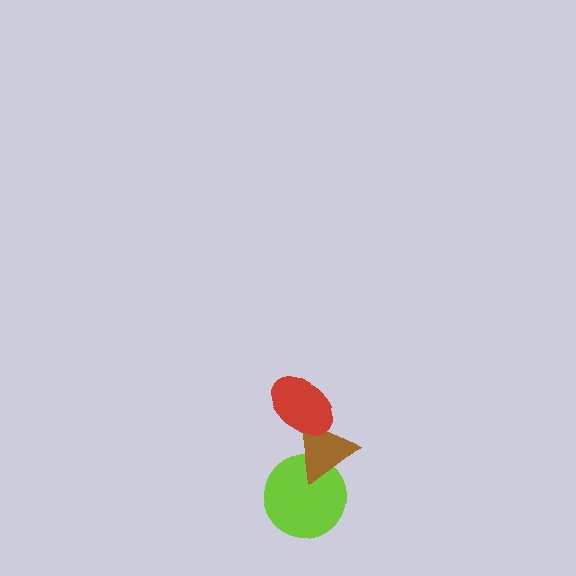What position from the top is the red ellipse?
The red ellipse is 1st from the top.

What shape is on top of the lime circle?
The brown triangle is on top of the lime circle.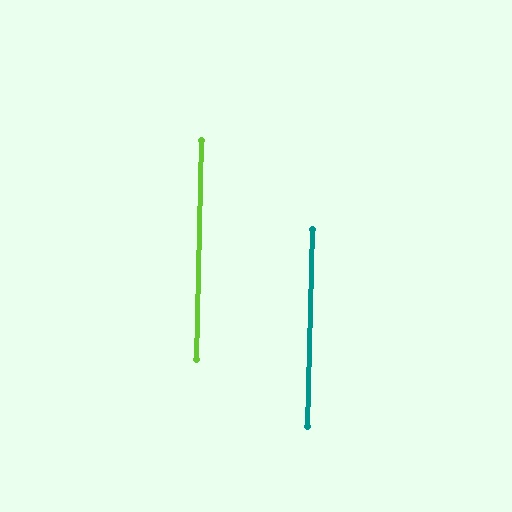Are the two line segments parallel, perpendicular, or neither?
Parallel — their directions differ by only 0.2°.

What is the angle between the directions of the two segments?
Approximately 0 degrees.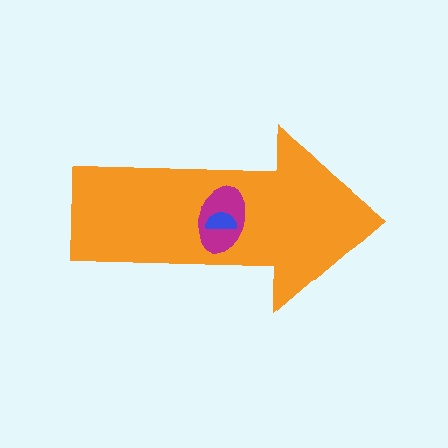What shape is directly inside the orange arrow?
The magenta ellipse.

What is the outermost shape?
The orange arrow.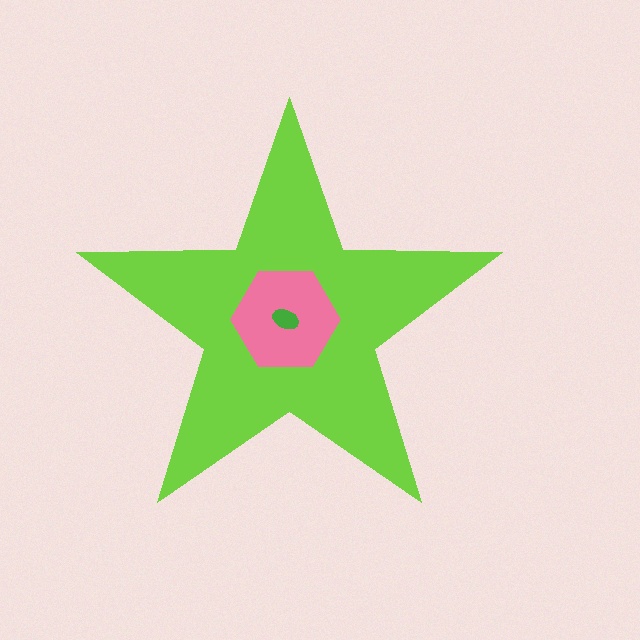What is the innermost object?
The green ellipse.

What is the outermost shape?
The lime star.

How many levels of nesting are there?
3.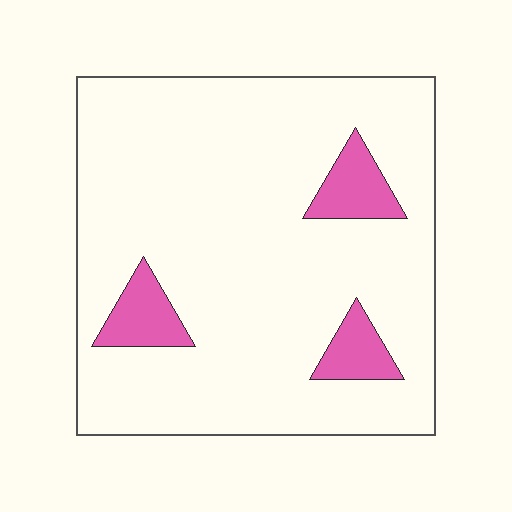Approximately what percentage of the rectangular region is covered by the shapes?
Approximately 10%.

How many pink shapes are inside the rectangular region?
3.